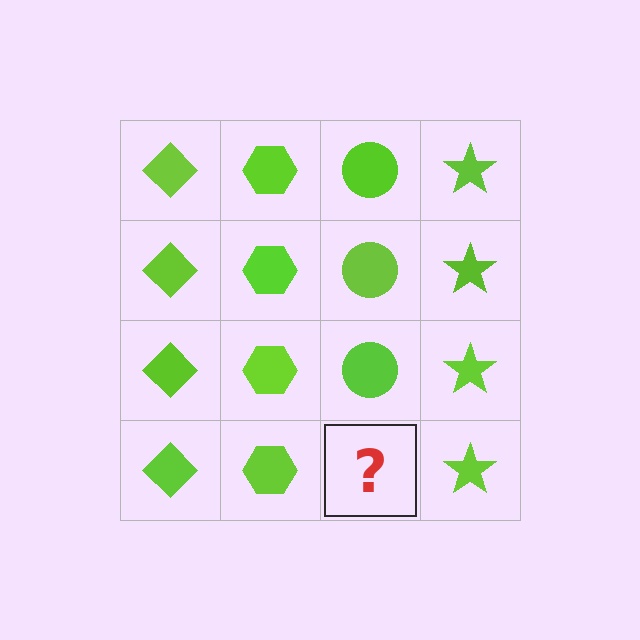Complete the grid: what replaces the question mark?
The question mark should be replaced with a lime circle.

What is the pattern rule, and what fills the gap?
The rule is that each column has a consistent shape. The gap should be filled with a lime circle.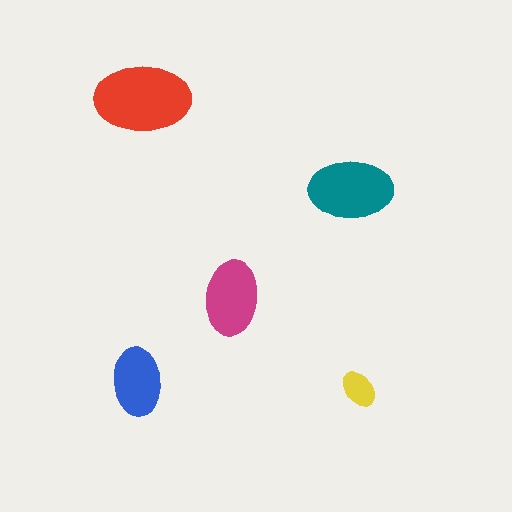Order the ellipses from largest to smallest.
the red one, the teal one, the magenta one, the blue one, the yellow one.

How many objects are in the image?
There are 5 objects in the image.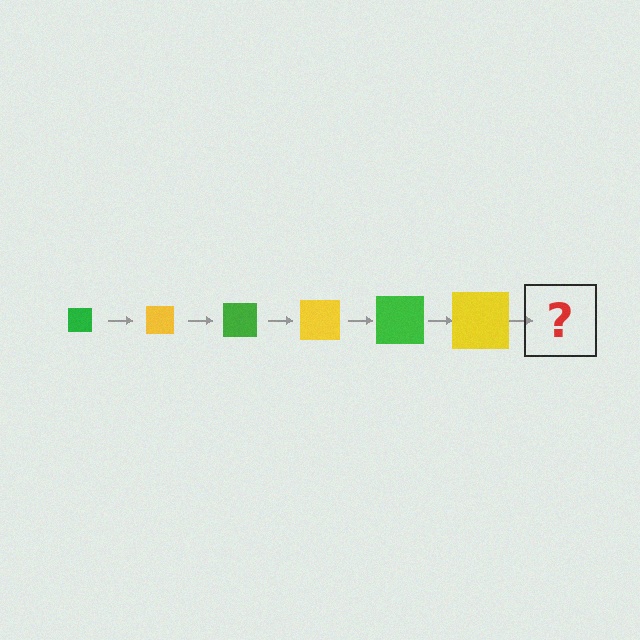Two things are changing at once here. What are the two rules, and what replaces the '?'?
The two rules are that the square grows larger each step and the color cycles through green and yellow. The '?' should be a green square, larger than the previous one.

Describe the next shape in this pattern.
It should be a green square, larger than the previous one.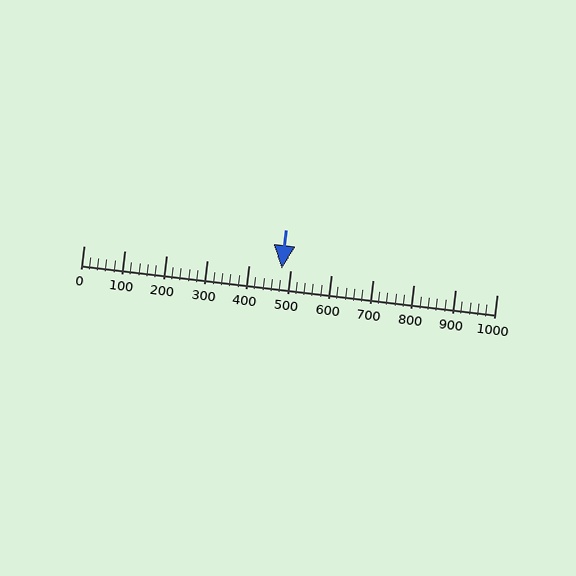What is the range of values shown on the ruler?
The ruler shows values from 0 to 1000.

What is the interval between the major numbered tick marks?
The major tick marks are spaced 100 units apart.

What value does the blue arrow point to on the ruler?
The blue arrow points to approximately 480.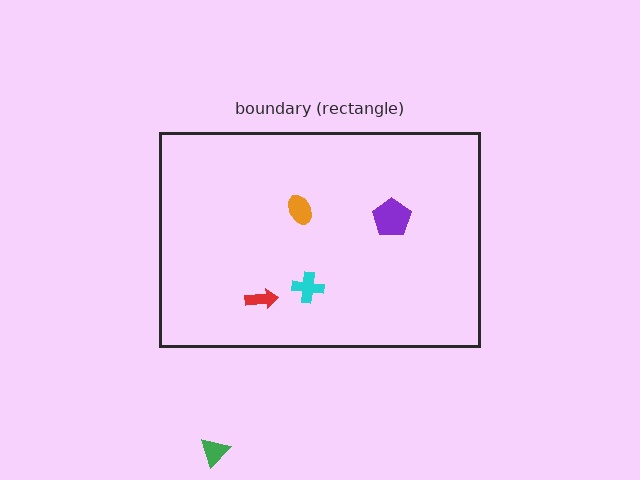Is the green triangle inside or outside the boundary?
Outside.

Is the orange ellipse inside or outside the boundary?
Inside.